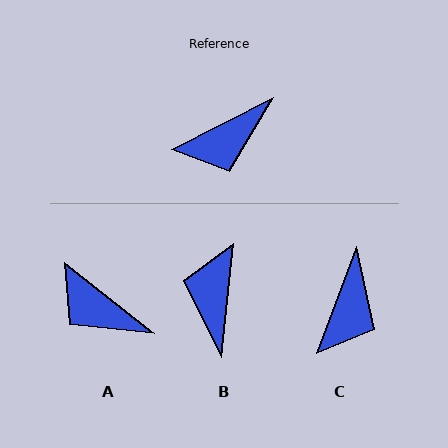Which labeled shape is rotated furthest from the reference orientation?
B, about 123 degrees away.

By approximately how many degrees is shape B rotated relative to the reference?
Approximately 123 degrees clockwise.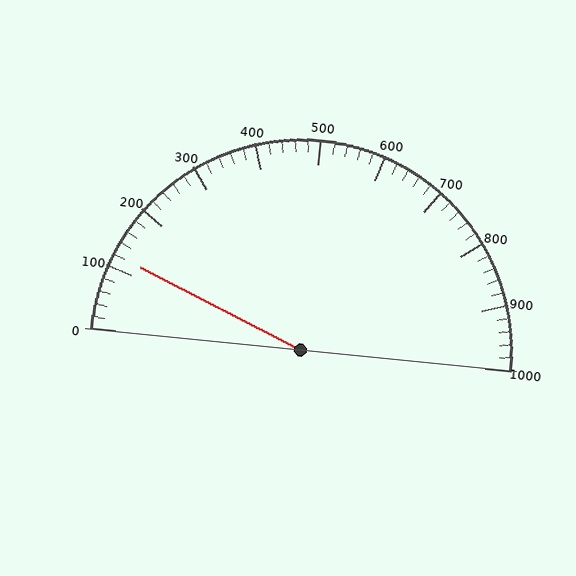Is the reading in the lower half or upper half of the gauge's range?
The reading is in the lower half of the range (0 to 1000).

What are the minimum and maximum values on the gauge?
The gauge ranges from 0 to 1000.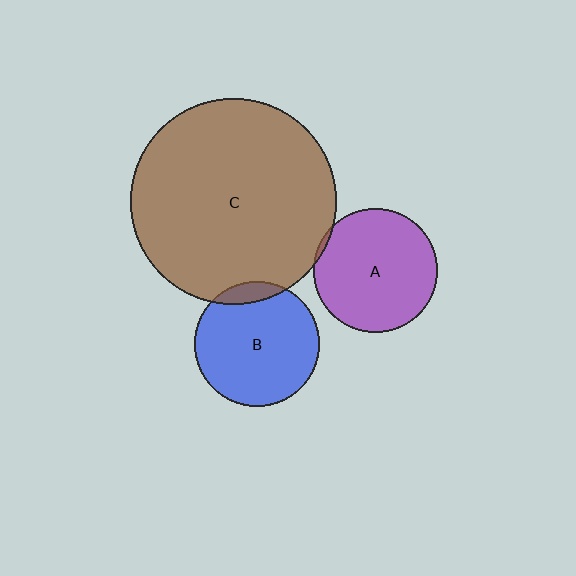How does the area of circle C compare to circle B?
Approximately 2.7 times.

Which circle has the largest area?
Circle C (brown).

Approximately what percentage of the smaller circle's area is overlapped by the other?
Approximately 5%.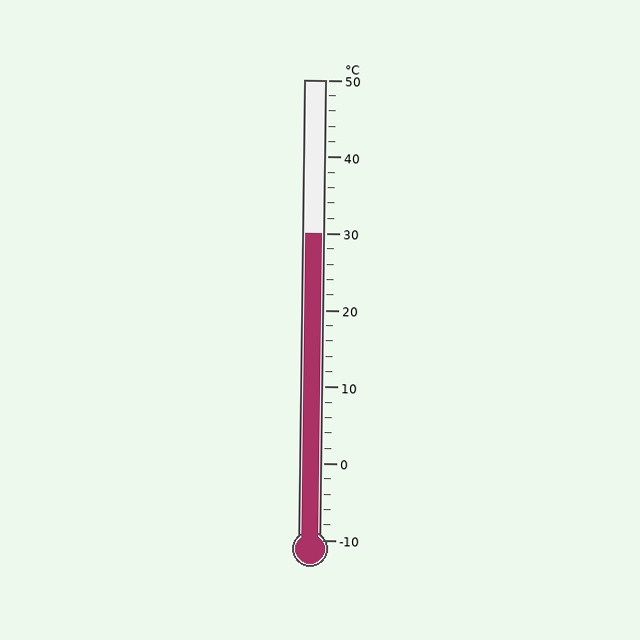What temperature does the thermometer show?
The thermometer shows approximately 30°C.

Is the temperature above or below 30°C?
The temperature is at 30°C.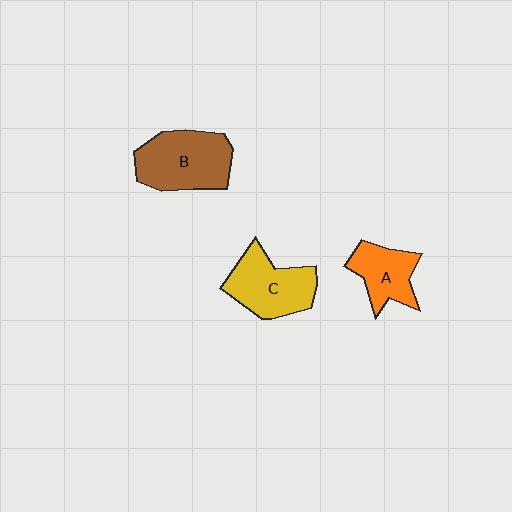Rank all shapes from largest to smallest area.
From largest to smallest: B (brown), C (yellow), A (orange).